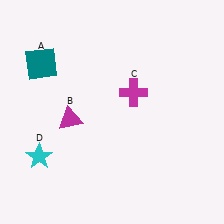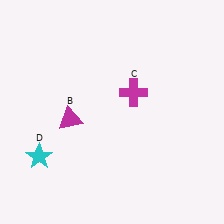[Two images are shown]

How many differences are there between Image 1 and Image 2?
There is 1 difference between the two images.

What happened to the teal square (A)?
The teal square (A) was removed in Image 2. It was in the top-left area of Image 1.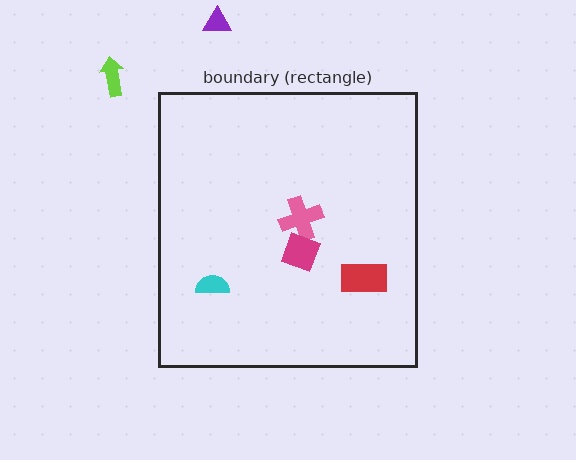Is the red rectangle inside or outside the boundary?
Inside.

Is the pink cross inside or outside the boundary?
Inside.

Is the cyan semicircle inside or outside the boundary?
Inside.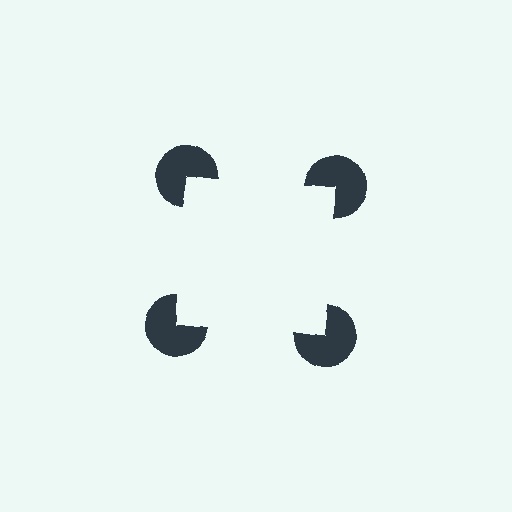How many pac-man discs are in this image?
There are 4 — one at each vertex of the illusory square.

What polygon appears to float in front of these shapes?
An illusory square — its edges are inferred from the aligned wedge cuts in the pac-man discs, not physically drawn.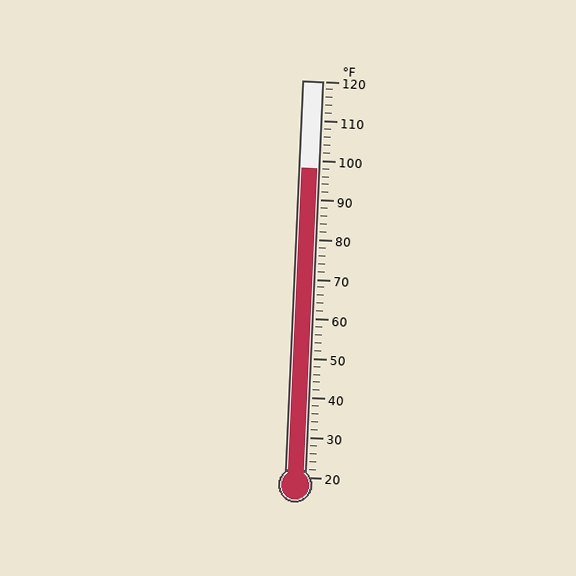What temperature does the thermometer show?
The thermometer shows approximately 98°F.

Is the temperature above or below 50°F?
The temperature is above 50°F.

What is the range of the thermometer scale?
The thermometer scale ranges from 20°F to 120°F.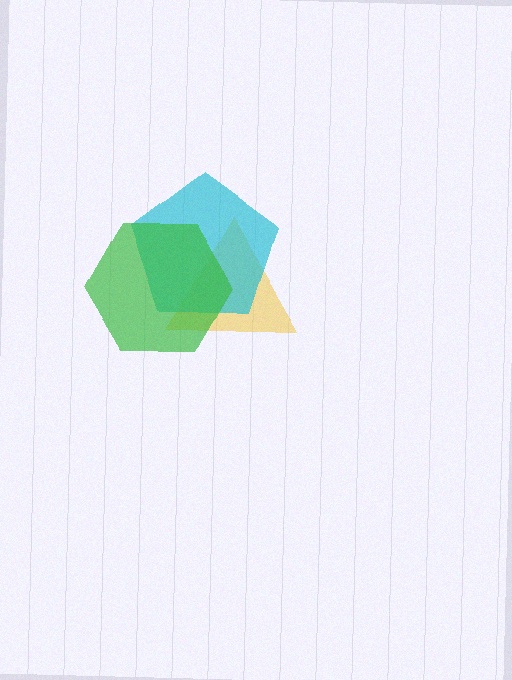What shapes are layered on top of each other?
The layered shapes are: a yellow triangle, a cyan pentagon, a green hexagon.